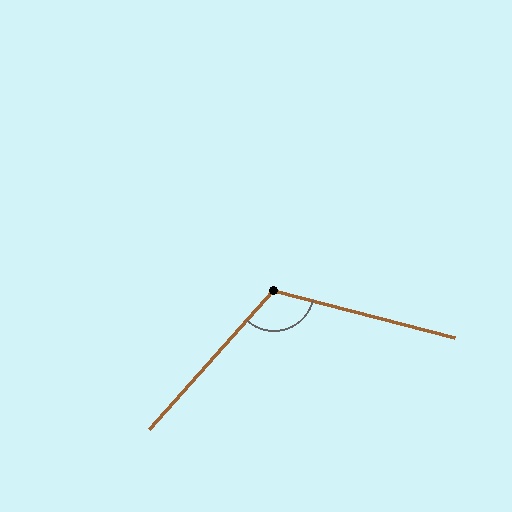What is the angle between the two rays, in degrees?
Approximately 117 degrees.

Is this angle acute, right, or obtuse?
It is obtuse.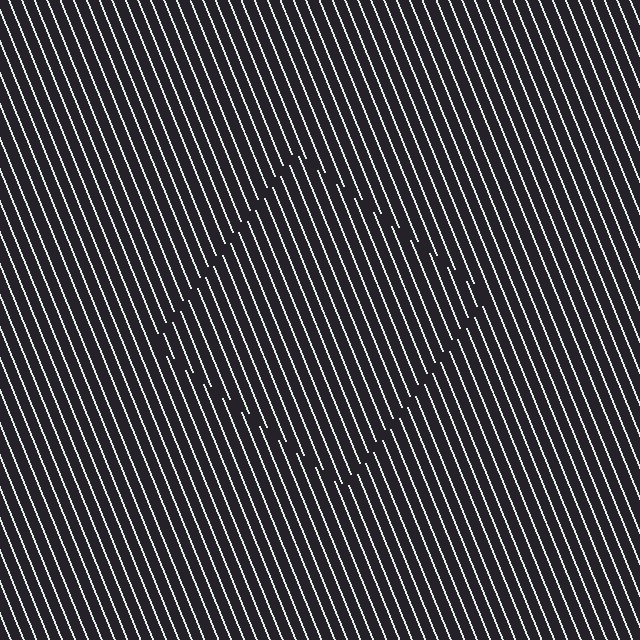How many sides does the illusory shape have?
4 sides — the line-ends trace a square.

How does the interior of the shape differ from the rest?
The interior of the shape contains the same grating, shifted by half a period — the contour is defined by the phase discontinuity where line-ends from the inner and outer gratings abut.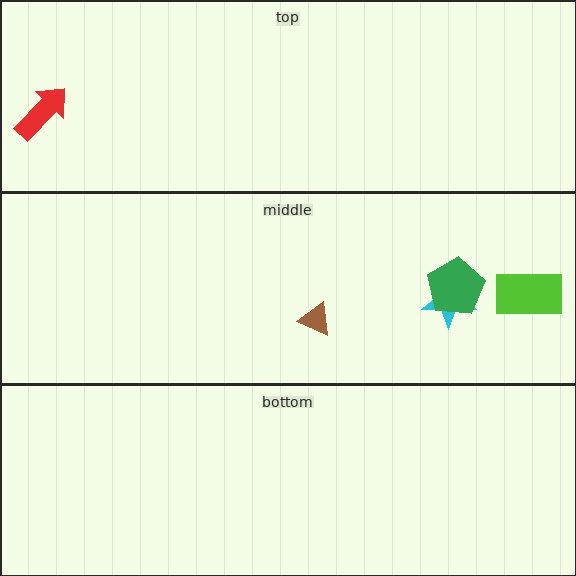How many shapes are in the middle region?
4.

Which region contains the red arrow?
The top region.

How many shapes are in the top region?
1.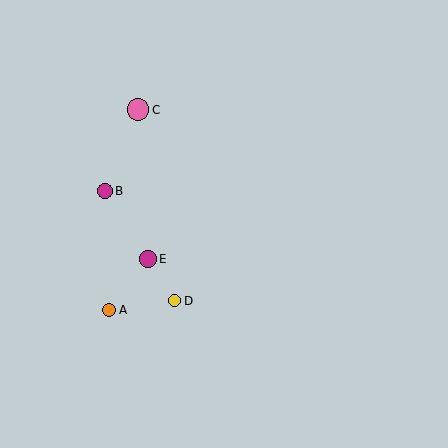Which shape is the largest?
The pink circle (labeled C) is the largest.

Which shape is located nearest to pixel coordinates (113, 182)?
The magenta circle (labeled B) at (105, 191) is nearest to that location.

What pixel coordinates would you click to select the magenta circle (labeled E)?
Click at (148, 259) to select the magenta circle E.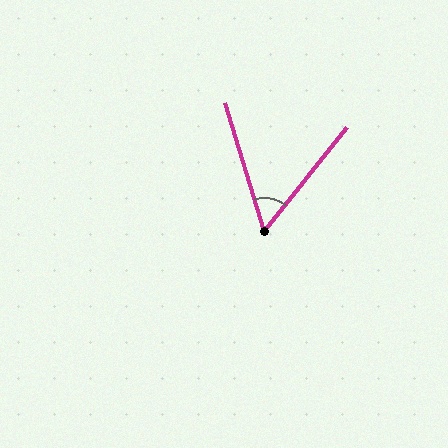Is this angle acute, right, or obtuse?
It is acute.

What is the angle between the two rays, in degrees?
Approximately 56 degrees.